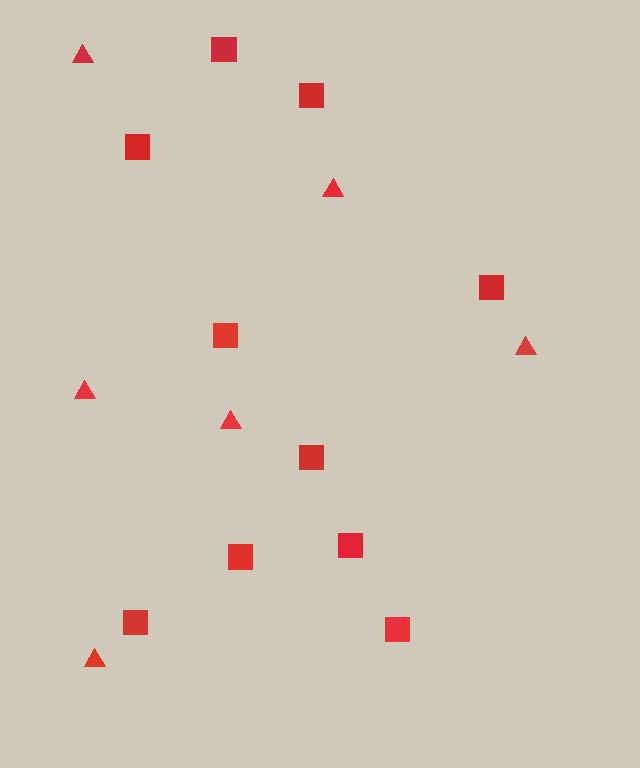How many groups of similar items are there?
There are 2 groups: one group of squares (10) and one group of triangles (6).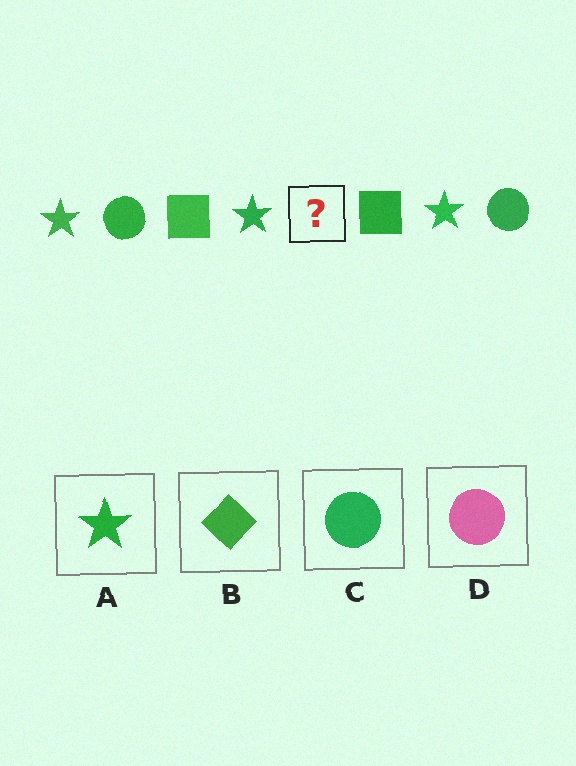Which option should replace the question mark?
Option C.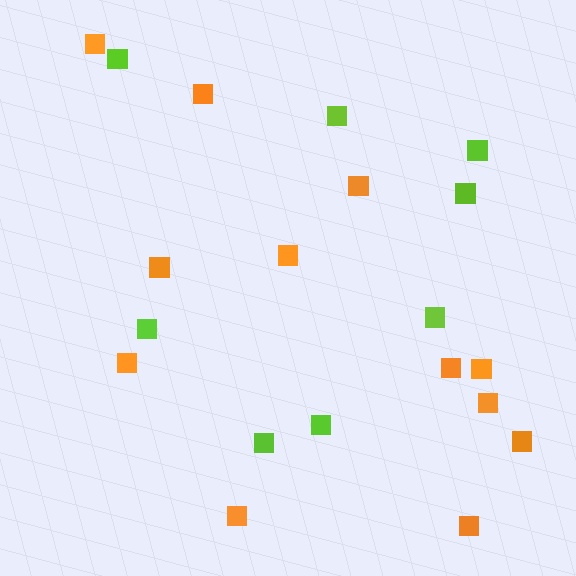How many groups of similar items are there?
There are 2 groups: one group of orange squares (12) and one group of lime squares (8).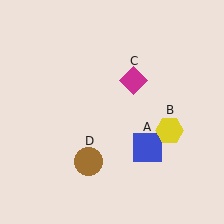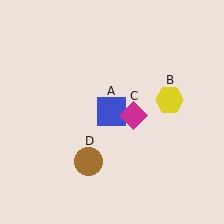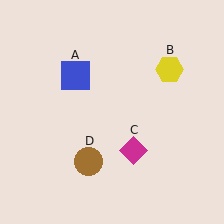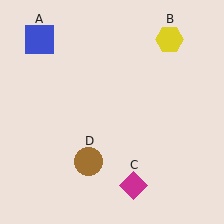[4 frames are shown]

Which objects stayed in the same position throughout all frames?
Brown circle (object D) remained stationary.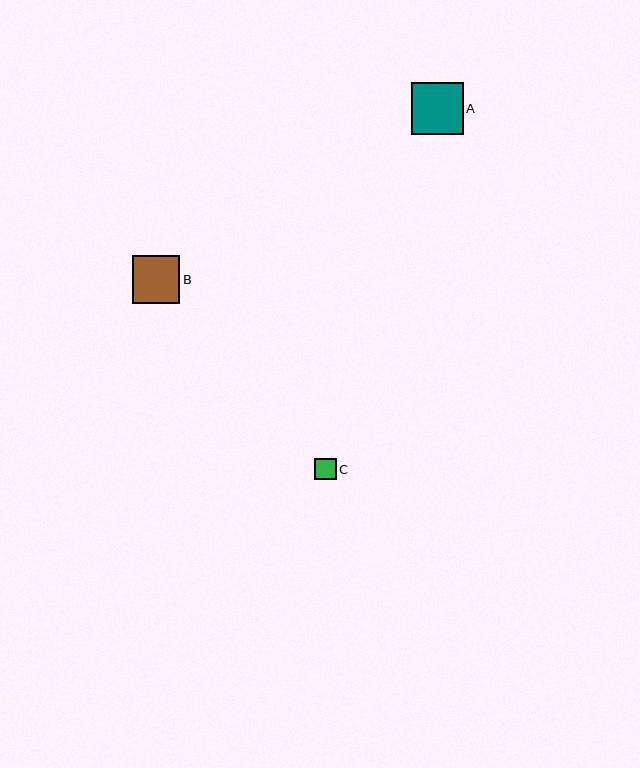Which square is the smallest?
Square C is the smallest with a size of approximately 21 pixels.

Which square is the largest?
Square A is the largest with a size of approximately 52 pixels.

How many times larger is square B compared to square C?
Square B is approximately 2.2 times the size of square C.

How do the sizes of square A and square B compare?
Square A and square B are approximately the same size.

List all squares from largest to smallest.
From largest to smallest: A, B, C.